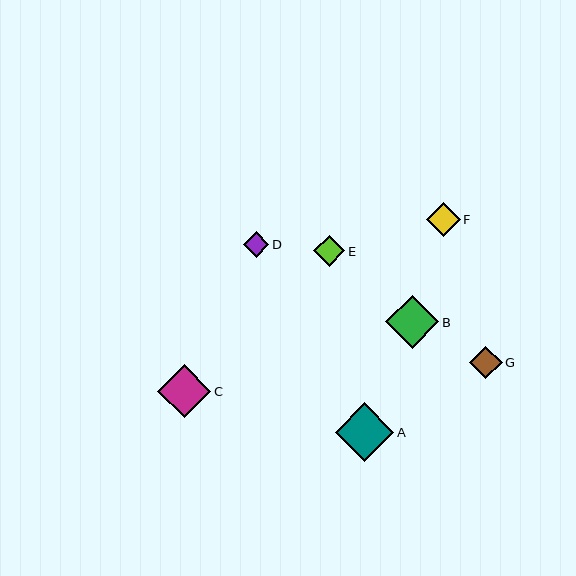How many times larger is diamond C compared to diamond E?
Diamond C is approximately 1.7 times the size of diamond E.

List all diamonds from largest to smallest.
From largest to smallest: A, C, B, F, G, E, D.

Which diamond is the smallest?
Diamond D is the smallest with a size of approximately 26 pixels.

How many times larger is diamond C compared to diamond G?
Diamond C is approximately 1.6 times the size of diamond G.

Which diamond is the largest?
Diamond A is the largest with a size of approximately 58 pixels.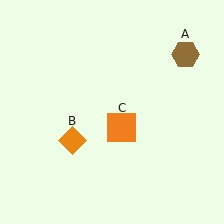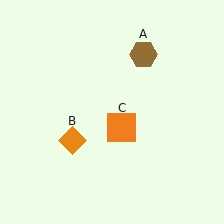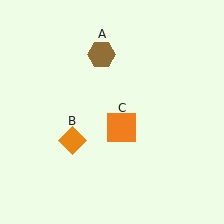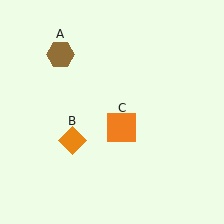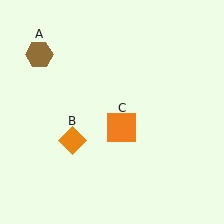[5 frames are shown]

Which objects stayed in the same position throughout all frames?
Orange diamond (object B) and orange square (object C) remained stationary.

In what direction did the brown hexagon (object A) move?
The brown hexagon (object A) moved left.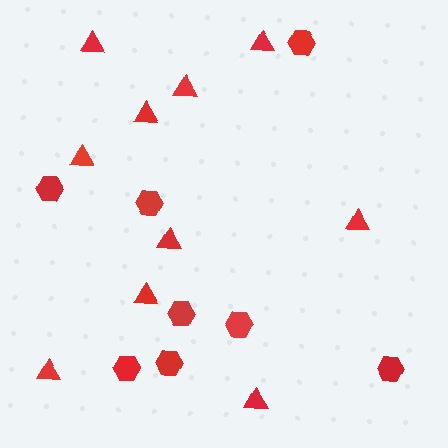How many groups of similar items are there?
There are 2 groups: one group of triangles (10) and one group of hexagons (8).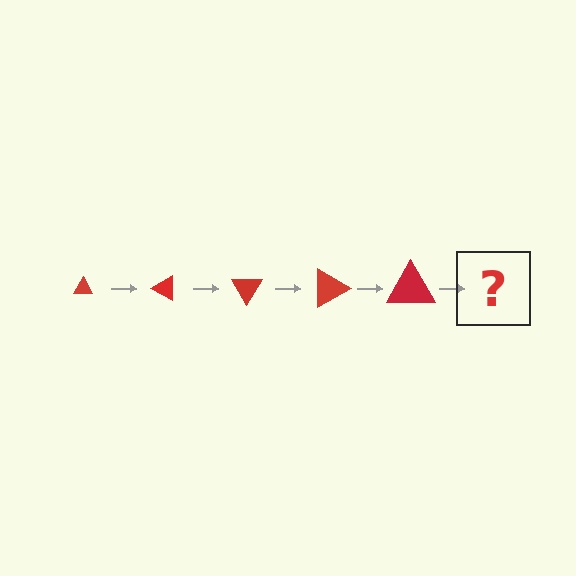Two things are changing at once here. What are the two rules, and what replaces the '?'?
The two rules are that the triangle grows larger each step and it rotates 30 degrees each step. The '?' should be a triangle, larger than the previous one and rotated 150 degrees from the start.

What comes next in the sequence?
The next element should be a triangle, larger than the previous one and rotated 150 degrees from the start.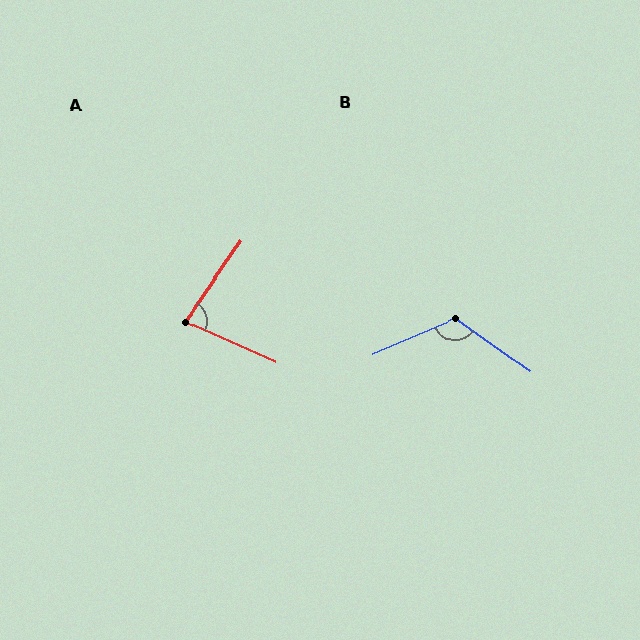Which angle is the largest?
B, at approximately 121 degrees.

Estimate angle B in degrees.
Approximately 121 degrees.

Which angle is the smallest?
A, at approximately 79 degrees.